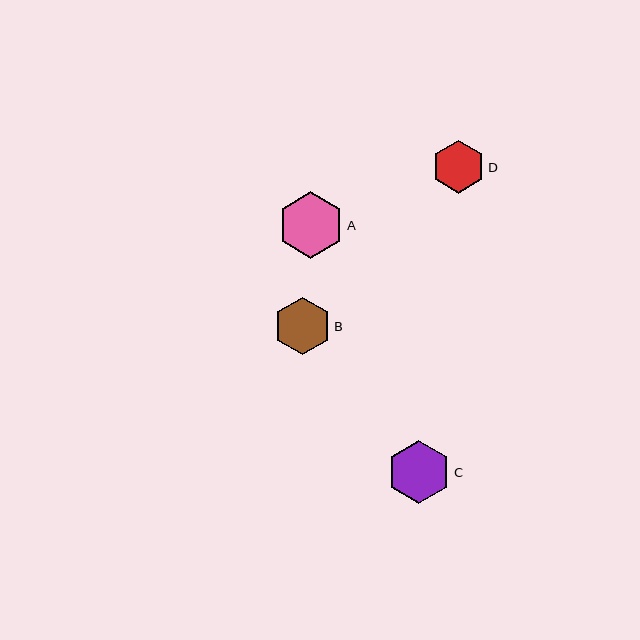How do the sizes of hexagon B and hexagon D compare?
Hexagon B and hexagon D are approximately the same size.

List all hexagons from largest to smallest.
From largest to smallest: A, C, B, D.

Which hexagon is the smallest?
Hexagon D is the smallest with a size of approximately 52 pixels.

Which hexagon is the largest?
Hexagon A is the largest with a size of approximately 66 pixels.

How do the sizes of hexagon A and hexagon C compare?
Hexagon A and hexagon C are approximately the same size.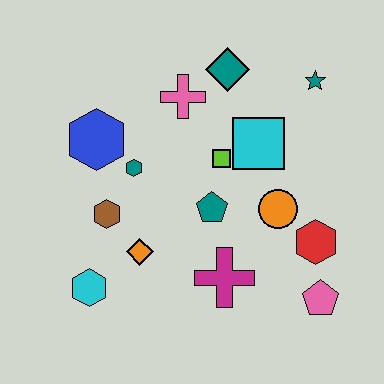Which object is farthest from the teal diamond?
The cyan hexagon is farthest from the teal diamond.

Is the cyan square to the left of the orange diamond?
No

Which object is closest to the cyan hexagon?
The orange diamond is closest to the cyan hexagon.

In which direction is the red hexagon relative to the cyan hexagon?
The red hexagon is to the right of the cyan hexagon.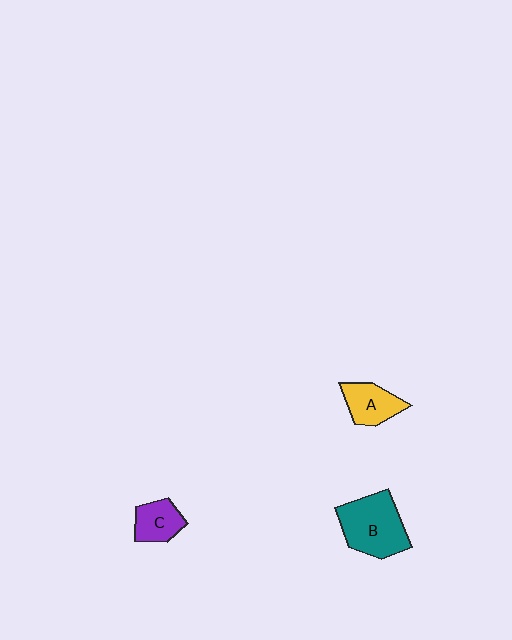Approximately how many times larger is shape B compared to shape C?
Approximately 2.0 times.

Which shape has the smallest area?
Shape C (purple).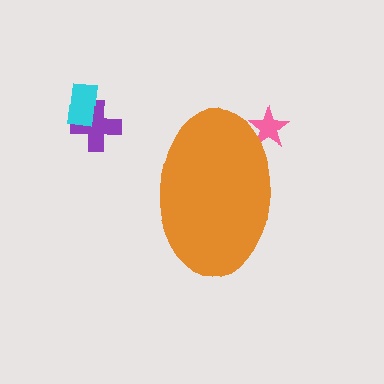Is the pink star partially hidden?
Yes, the pink star is partially hidden behind the orange ellipse.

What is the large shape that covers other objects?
An orange ellipse.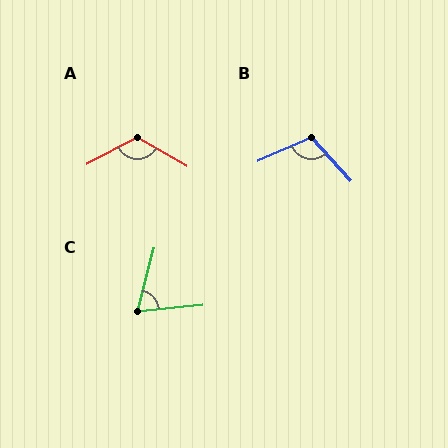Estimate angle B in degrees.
Approximately 109 degrees.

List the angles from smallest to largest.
C (70°), B (109°), A (123°).